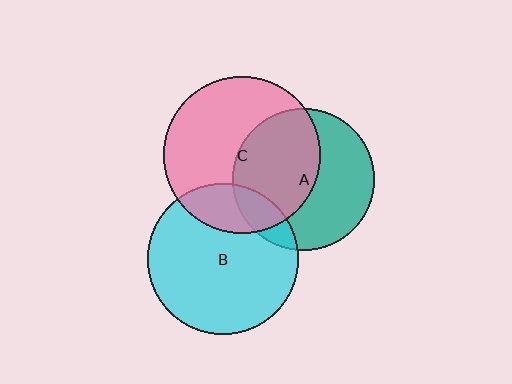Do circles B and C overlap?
Yes.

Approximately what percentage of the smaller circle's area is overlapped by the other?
Approximately 20%.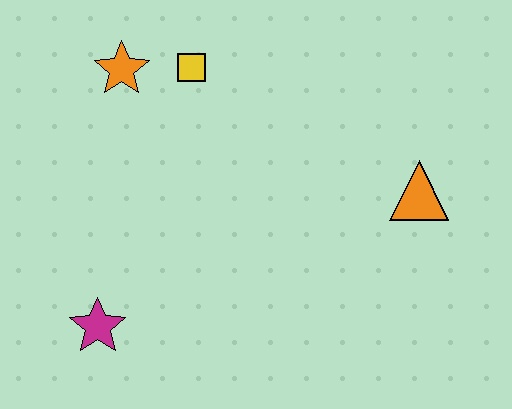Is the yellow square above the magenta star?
Yes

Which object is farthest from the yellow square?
The magenta star is farthest from the yellow square.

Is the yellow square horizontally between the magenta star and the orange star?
No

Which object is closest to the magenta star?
The orange star is closest to the magenta star.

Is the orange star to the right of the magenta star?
Yes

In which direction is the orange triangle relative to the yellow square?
The orange triangle is to the right of the yellow square.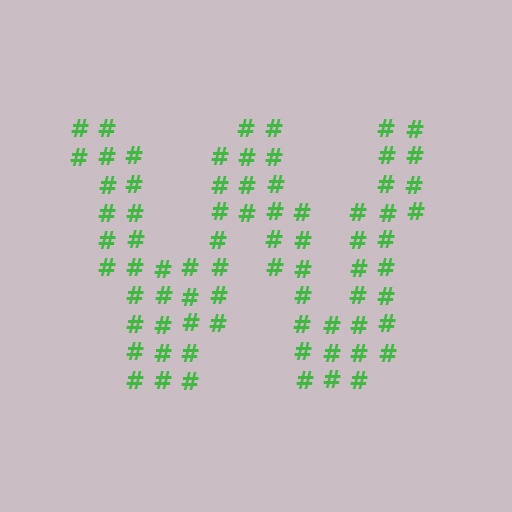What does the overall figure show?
The overall figure shows the letter W.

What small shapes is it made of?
It is made of small hash symbols.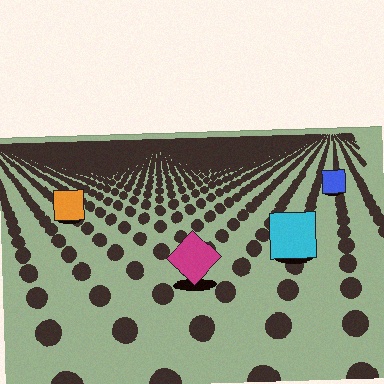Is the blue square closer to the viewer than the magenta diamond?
No. The magenta diamond is closer — you can tell from the texture gradient: the ground texture is coarser near it.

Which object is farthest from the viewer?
The blue square is farthest from the viewer. It appears smaller and the ground texture around it is denser.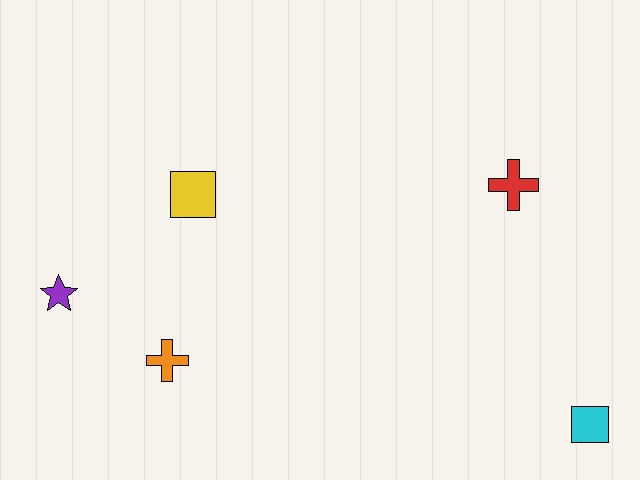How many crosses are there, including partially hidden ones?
There are 2 crosses.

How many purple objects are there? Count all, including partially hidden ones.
There is 1 purple object.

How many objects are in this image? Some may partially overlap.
There are 5 objects.